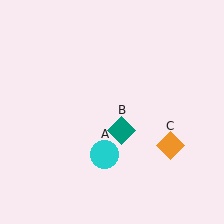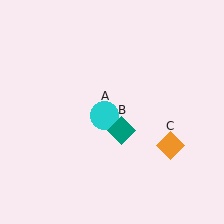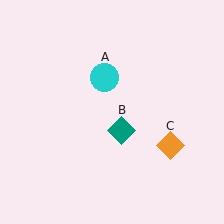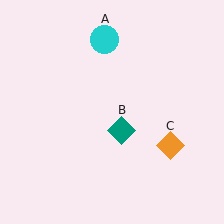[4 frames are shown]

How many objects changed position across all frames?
1 object changed position: cyan circle (object A).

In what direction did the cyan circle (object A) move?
The cyan circle (object A) moved up.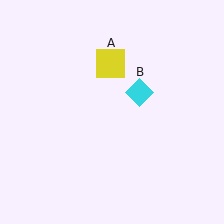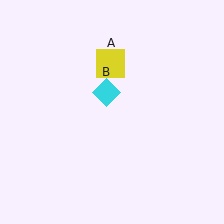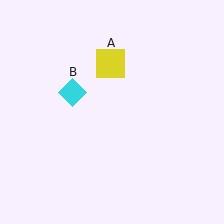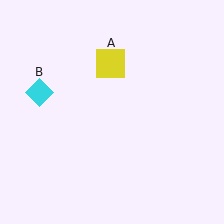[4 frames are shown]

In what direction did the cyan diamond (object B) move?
The cyan diamond (object B) moved left.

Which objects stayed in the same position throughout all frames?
Yellow square (object A) remained stationary.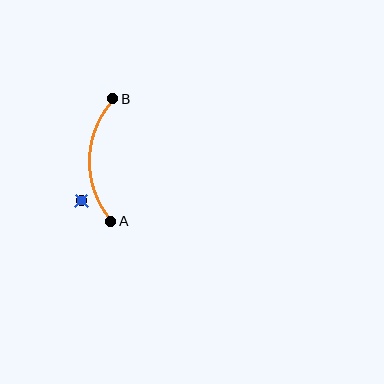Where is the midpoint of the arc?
The arc midpoint is the point on the curve farthest from the straight line joining A and B. It sits to the left of that line.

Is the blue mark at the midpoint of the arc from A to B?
No — the blue mark does not lie on the arc at all. It sits slightly outside the curve.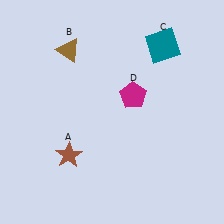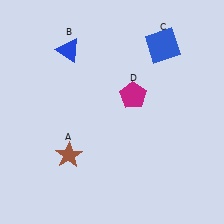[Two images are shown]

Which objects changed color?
B changed from brown to blue. C changed from teal to blue.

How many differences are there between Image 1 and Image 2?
There are 2 differences between the two images.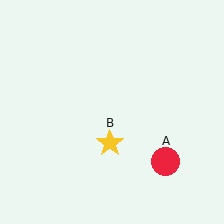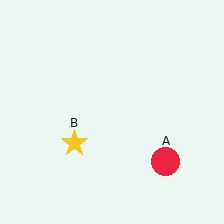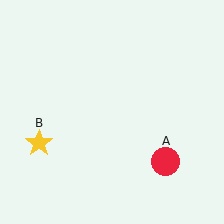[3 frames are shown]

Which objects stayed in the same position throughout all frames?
Red circle (object A) remained stationary.